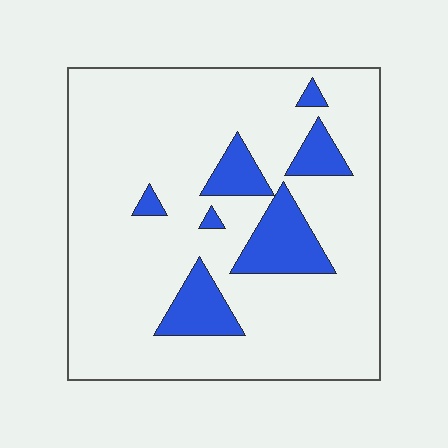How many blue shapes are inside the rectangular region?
7.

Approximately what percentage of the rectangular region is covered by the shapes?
Approximately 15%.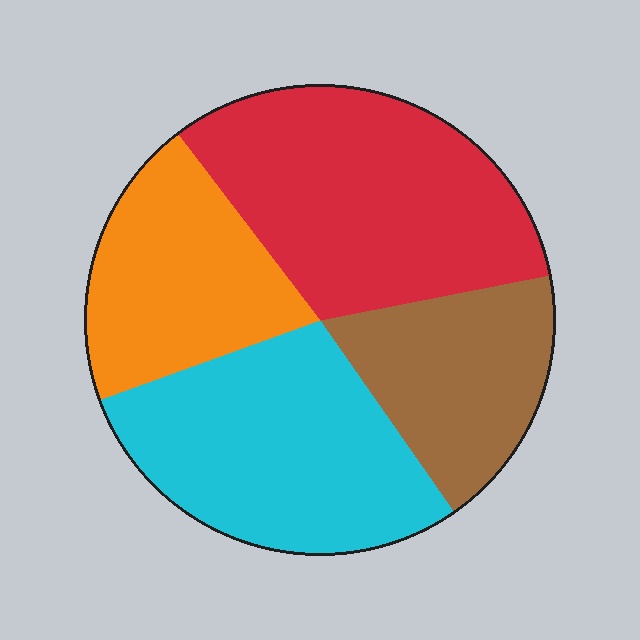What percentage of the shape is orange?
Orange covers 20% of the shape.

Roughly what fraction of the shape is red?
Red takes up about one third (1/3) of the shape.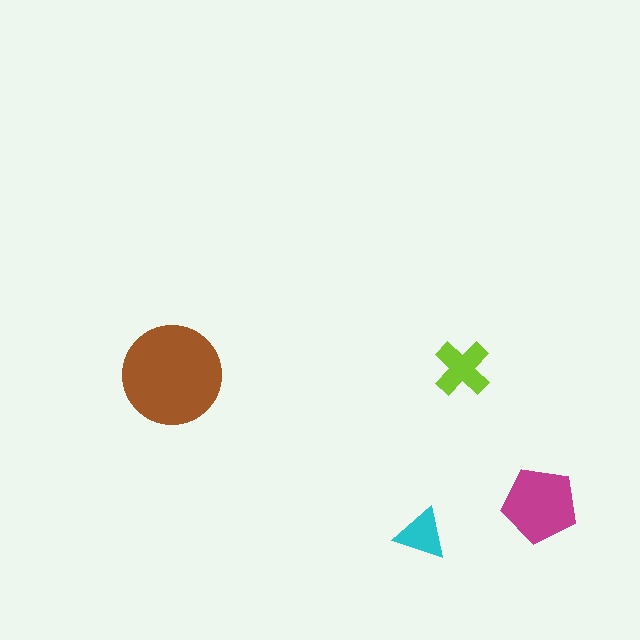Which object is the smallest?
The cyan triangle.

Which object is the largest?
The brown circle.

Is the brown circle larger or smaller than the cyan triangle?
Larger.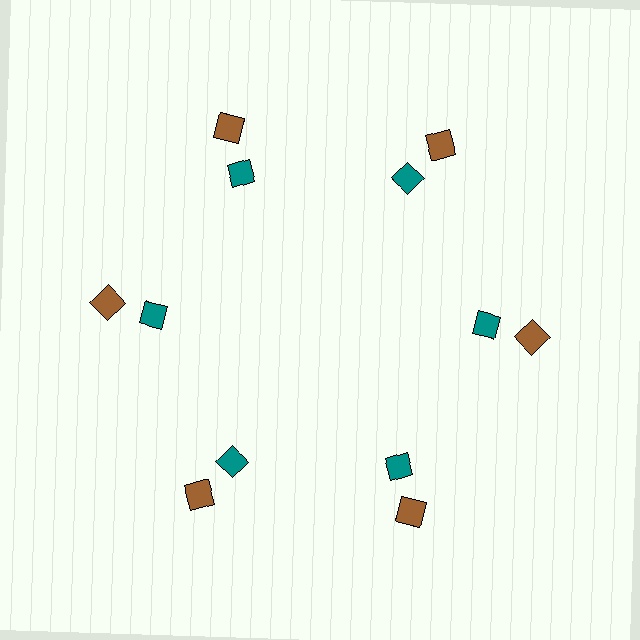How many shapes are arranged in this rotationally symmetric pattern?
There are 12 shapes, arranged in 6 groups of 2.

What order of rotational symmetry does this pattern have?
This pattern has 6-fold rotational symmetry.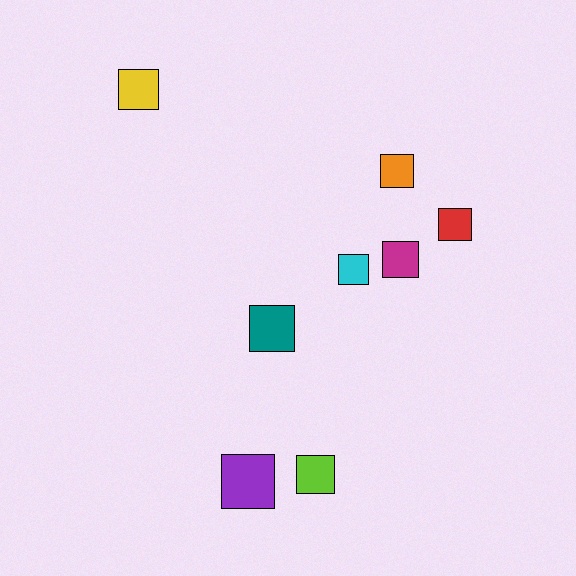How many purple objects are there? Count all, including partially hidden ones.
There is 1 purple object.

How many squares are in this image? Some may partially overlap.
There are 8 squares.